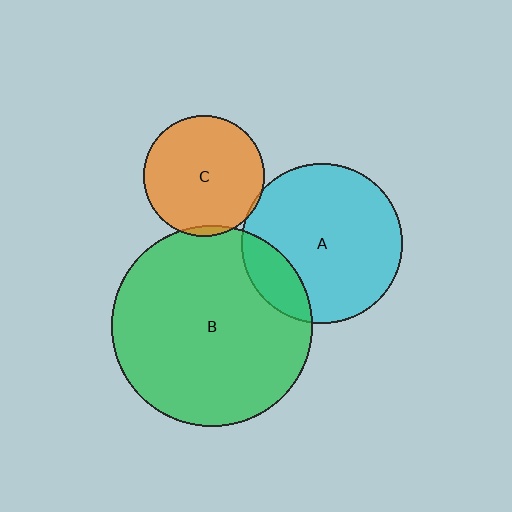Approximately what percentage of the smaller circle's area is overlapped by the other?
Approximately 5%.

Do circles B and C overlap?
Yes.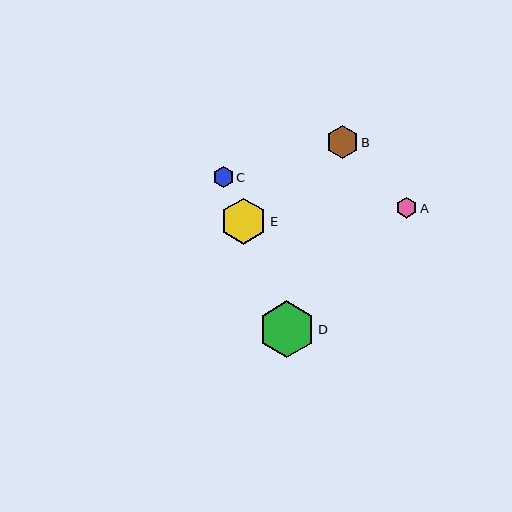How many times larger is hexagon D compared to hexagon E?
Hexagon D is approximately 1.2 times the size of hexagon E.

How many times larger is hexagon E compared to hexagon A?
Hexagon E is approximately 2.2 times the size of hexagon A.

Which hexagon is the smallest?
Hexagon A is the smallest with a size of approximately 20 pixels.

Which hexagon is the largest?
Hexagon D is the largest with a size of approximately 57 pixels.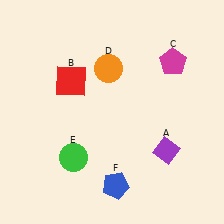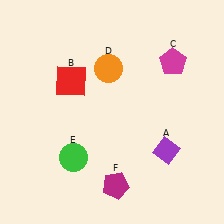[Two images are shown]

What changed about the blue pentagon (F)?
In Image 1, F is blue. In Image 2, it changed to magenta.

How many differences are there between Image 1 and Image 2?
There is 1 difference between the two images.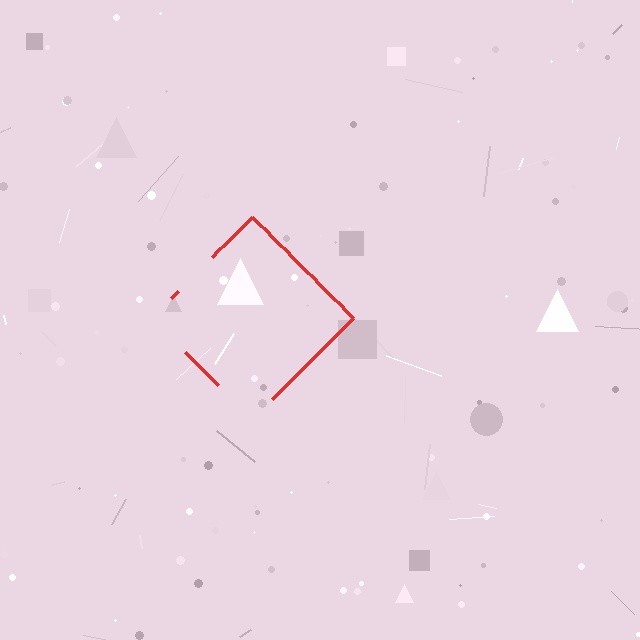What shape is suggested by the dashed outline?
The dashed outline suggests a diamond.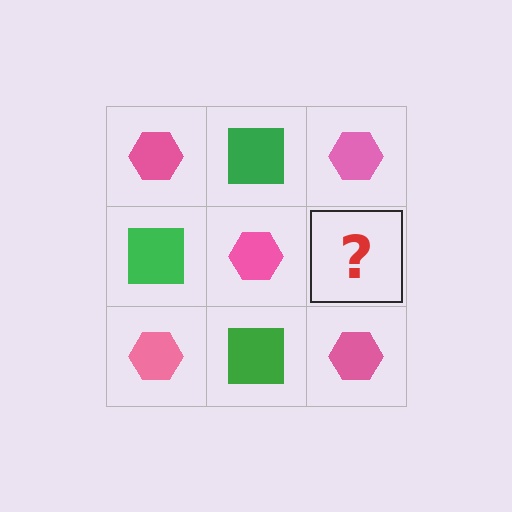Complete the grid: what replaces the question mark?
The question mark should be replaced with a green square.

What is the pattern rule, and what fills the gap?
The rule is that it alternates pink hexagon and green square in a checkerboard pattern. The gap should be filled with a green square.